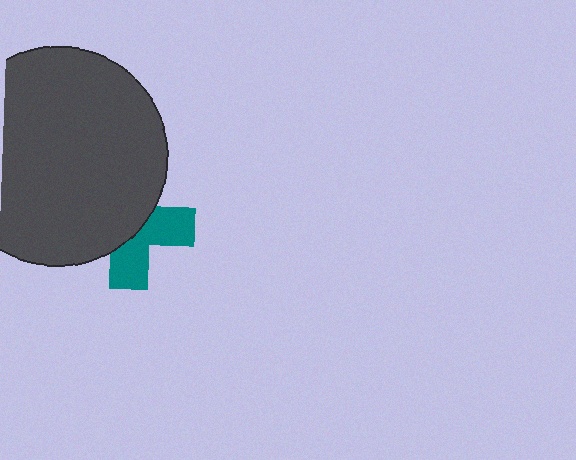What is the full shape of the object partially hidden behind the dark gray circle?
The partially hidden object is a teal cross.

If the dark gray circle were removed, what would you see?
You would see the complete teal cross.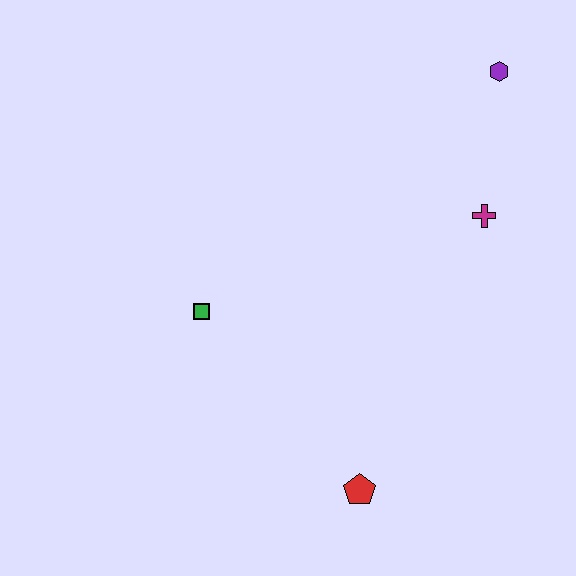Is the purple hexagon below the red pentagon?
No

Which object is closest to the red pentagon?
The green square is closest to the red pentagon.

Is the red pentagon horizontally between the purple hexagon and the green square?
Yes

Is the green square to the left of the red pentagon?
Yes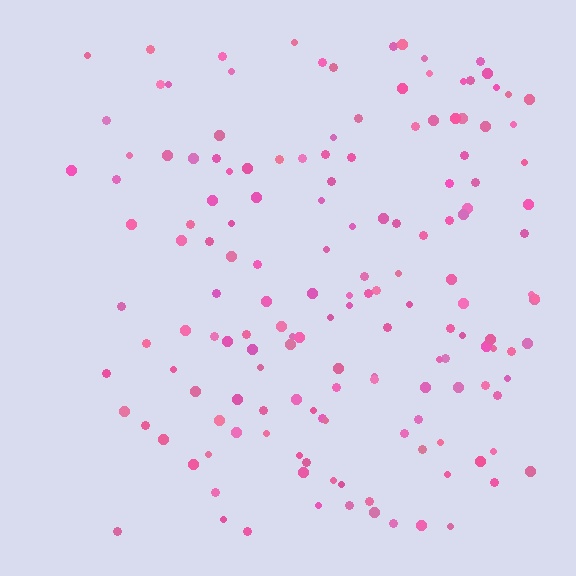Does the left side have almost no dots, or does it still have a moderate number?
Still a moderate number, just noticeably fewer than the right.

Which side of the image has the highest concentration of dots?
The right.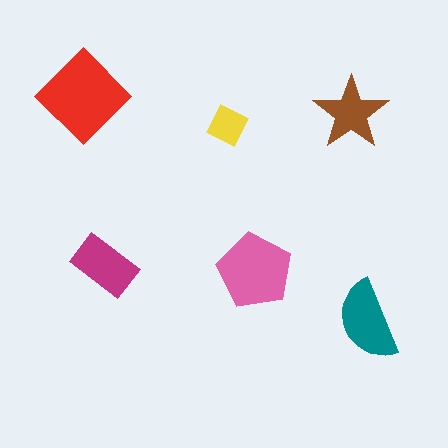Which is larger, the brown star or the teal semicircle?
The teal semicircle.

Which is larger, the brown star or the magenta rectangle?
The magenta rectangle.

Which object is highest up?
The red diamond is topmost.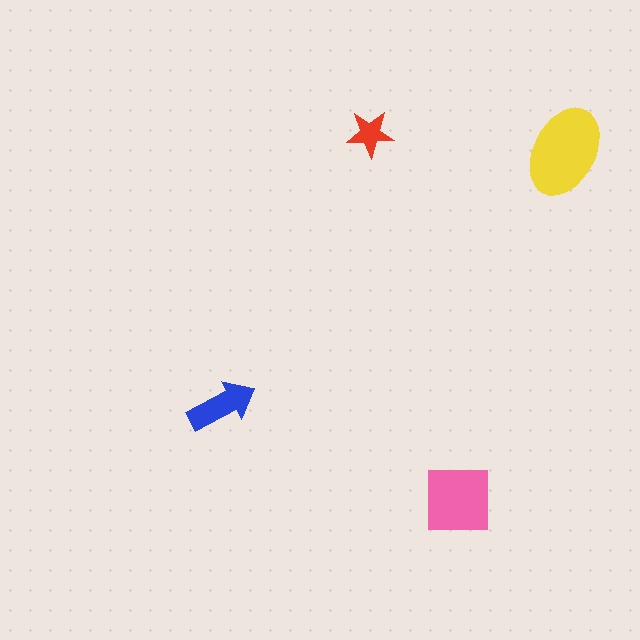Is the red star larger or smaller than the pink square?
Smaller.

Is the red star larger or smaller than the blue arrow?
Smaller.